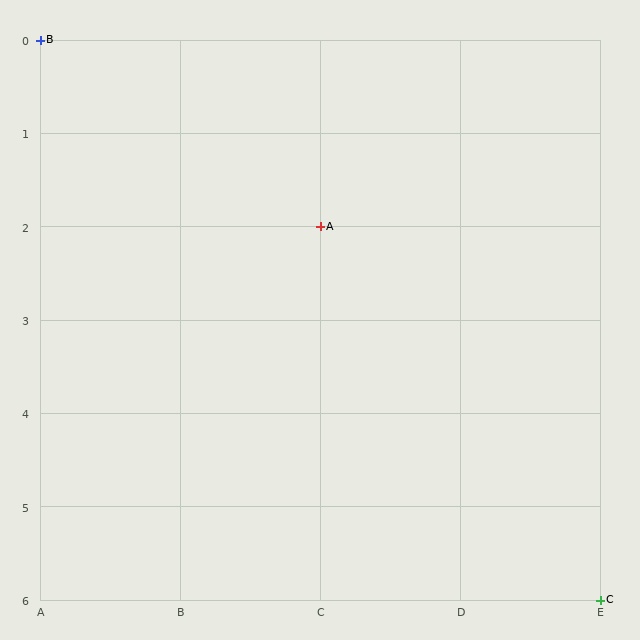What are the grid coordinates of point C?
Point C is at grid coordinates (E, 6).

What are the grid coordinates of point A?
Point A is at grid coordinates (C, 2).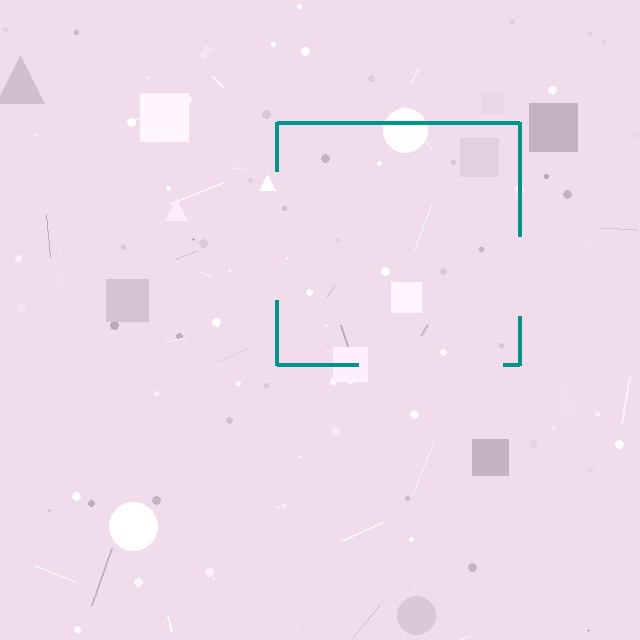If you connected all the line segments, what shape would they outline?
They would outline a square.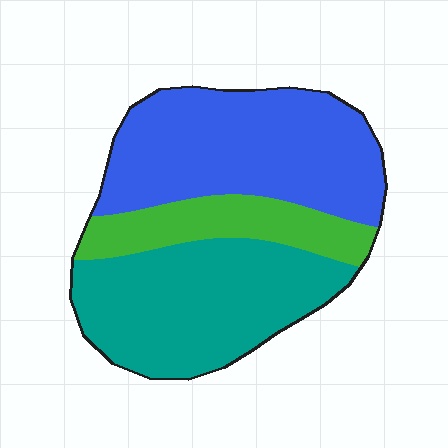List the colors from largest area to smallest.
From largest to smallest: blue, teal, green.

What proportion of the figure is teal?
Teal takes up between a quarter and a half of the figure.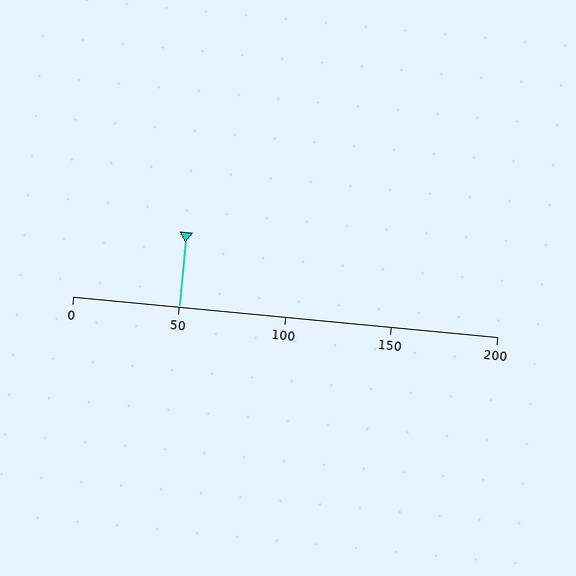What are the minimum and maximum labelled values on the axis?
The axis runs from 0 to 200.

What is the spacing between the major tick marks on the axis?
The major ticks are spaced 50 apart.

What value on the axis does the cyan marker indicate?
The marker indicates approximately 50.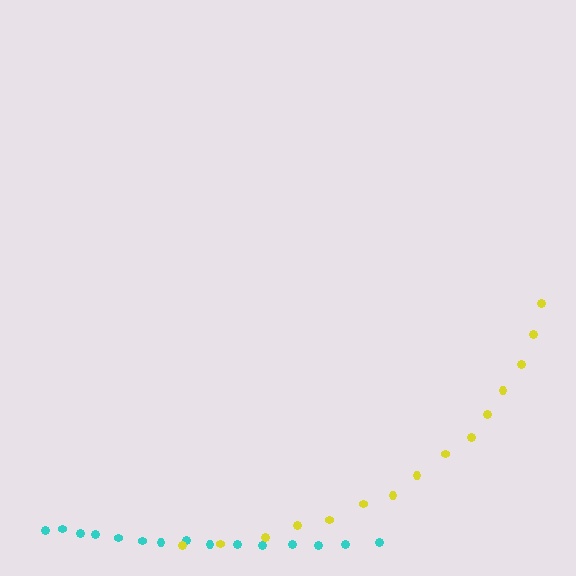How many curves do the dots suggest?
There are 2 distinct paths.